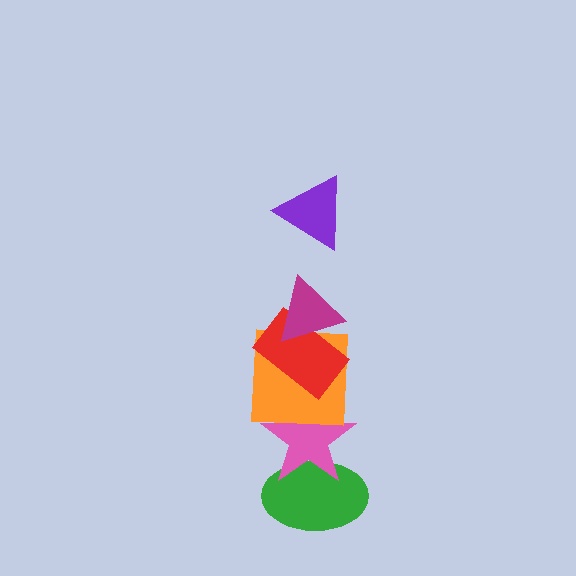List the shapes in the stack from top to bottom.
From top to bottom: the purple triangle, the magenta triangle, the red rectangle, the orange square, the pink star, the green ellipse.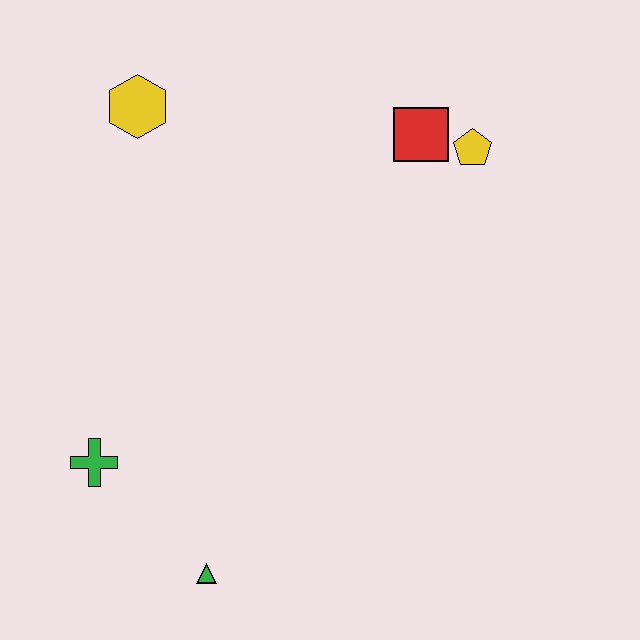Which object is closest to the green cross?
The green triangle is closest to the green cross.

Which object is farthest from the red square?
The green triangle is farthest from the red square.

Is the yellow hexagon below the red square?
No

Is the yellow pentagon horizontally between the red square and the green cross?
No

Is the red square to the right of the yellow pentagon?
No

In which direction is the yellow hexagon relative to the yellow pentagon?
The yellow hexagon is to the left of the yellow pentagon.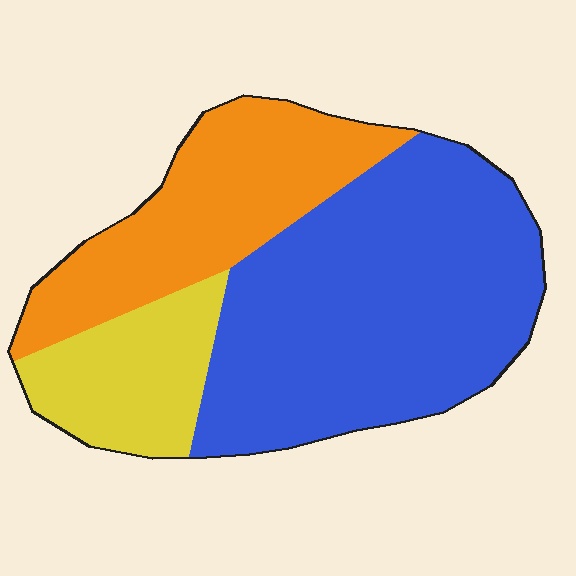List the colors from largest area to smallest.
From largest to smallest: blue, orange, yellow.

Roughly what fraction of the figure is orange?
Orange covers about 30% of the figure.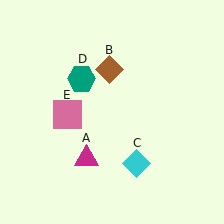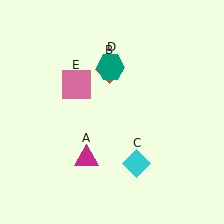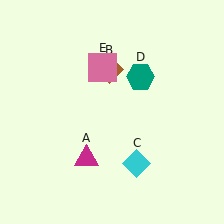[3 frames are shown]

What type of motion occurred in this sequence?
The teal hexagon (object D), pink square (object E) rotated clockwise around the center of the scene.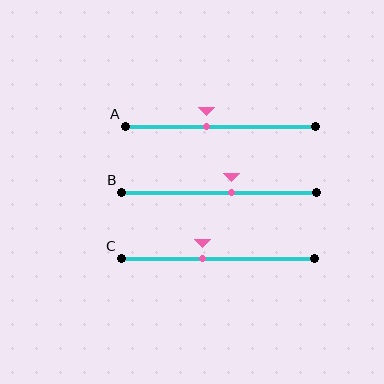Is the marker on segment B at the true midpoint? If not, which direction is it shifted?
No, the marker on segment B is shifted to the right by about 6% of the segment length.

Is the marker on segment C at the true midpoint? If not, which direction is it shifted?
No, the marker on segment C is shifted to the left by about 8% of the segment length.